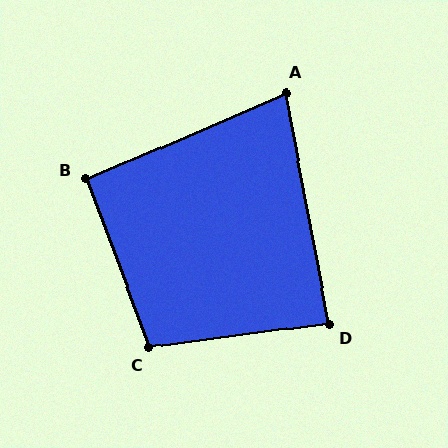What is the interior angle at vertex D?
Approximately 87 degrees (approximately right).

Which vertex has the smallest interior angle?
A, at approximately 77 degrees.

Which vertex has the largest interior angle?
C, at approximately 103 degrees.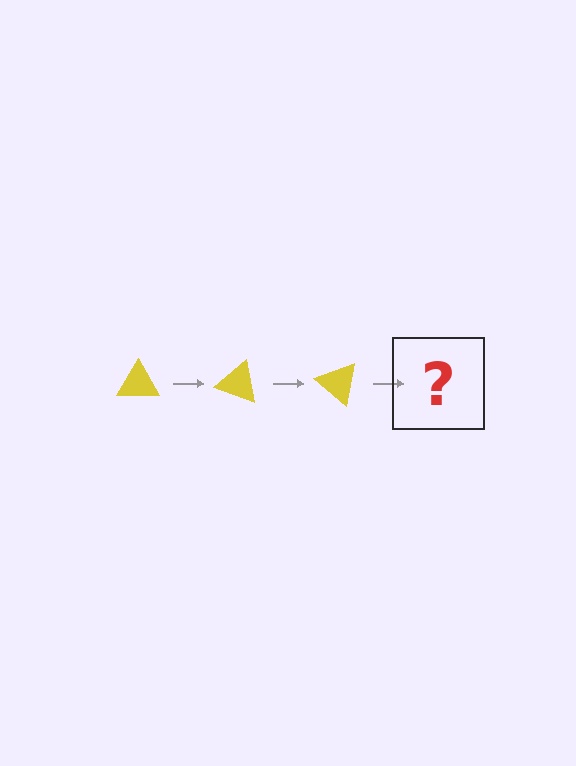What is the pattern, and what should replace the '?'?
The pattern is that the triangle rotates 20 degrees each step. The '?' should be a yellow triangle rotated 60 degrees.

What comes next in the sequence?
The next element should be a yellow triangle rotated 60 degrees.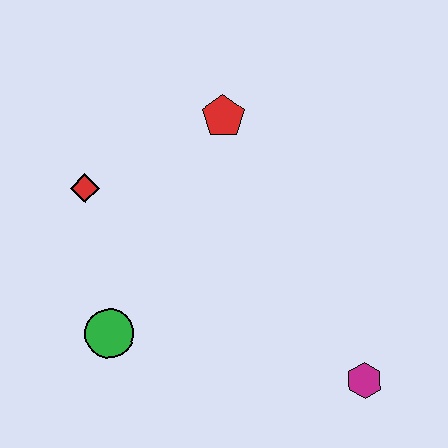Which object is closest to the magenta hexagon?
The green circle is closest to the magenta hexagon.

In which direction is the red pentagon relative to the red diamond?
The red pentagon is to the right of the red diamond.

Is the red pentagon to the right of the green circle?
Yes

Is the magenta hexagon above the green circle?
No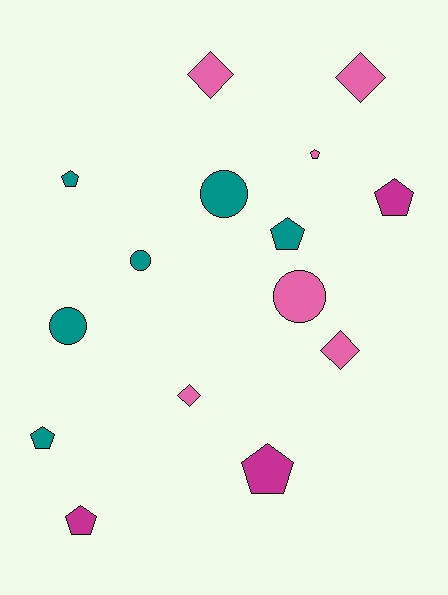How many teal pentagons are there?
There are 3 teal pentagons.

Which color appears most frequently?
Pink, with 6 objects.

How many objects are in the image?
There are 15 objects.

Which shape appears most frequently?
Pentagon, with 7 objects.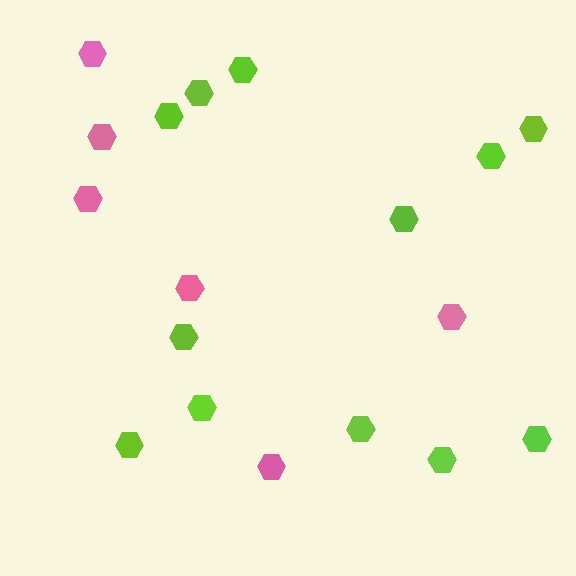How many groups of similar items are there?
There are 2 groups: one group of lime hexagons (12) and one group of pink hexagons (6).